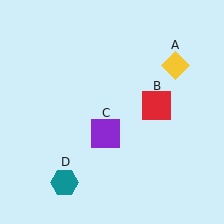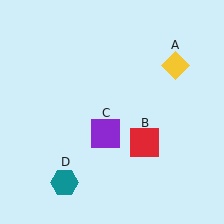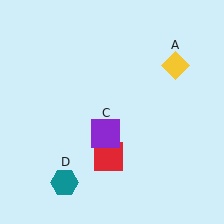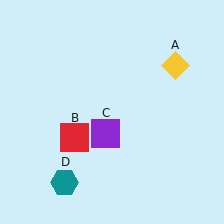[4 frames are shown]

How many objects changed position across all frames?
1 object changed position: red square (object B).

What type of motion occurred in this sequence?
The red square (object B) rotated clockwise around the center of the scene.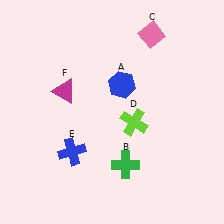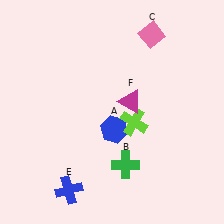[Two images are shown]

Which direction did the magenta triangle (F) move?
The magenta triangle (F) moved right.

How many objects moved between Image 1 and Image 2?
3 objects moved between the two images.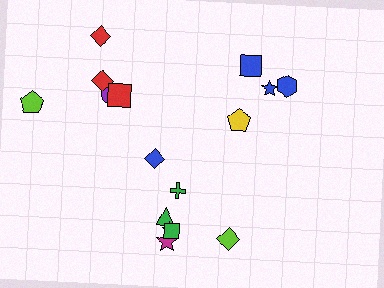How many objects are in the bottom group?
There are 7 objects.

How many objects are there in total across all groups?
There are 17 objects.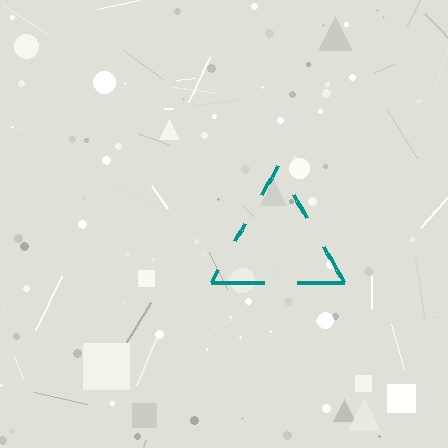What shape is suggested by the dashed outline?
The dashed outline suggests a triangle.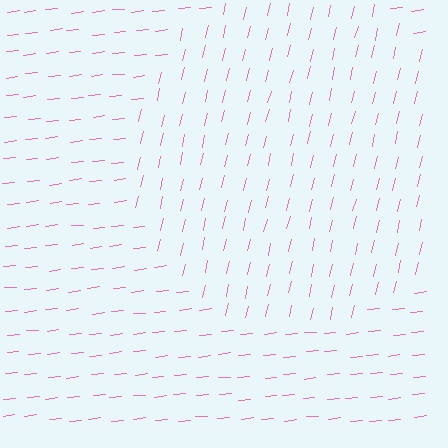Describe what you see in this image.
The image is filled with small pink line segments. A circle region in the image has lines oriented differently from the surrounding lines, creating a visible texture boundary.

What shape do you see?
I see a circle.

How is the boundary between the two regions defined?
The boundary is defined purely by a change in line orientation (approximately 70 degrees difference). All lines are the same color and thickness.